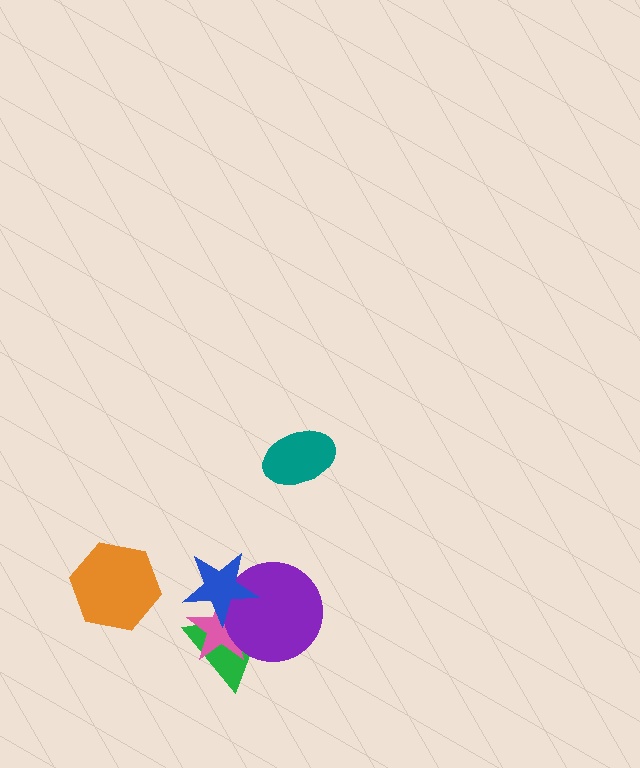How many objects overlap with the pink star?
3 objects overlap with the pink star.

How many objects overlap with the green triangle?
3 objects overlap with the green triangle.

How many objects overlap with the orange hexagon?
0 objects overlap with the orange hexagon.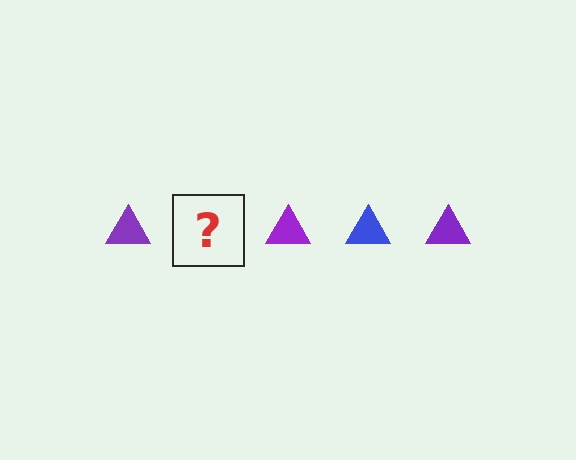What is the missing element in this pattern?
The missing element is a blue triangle.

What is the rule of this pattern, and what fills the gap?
The rule is that the pattern cycles through purple, blue triangles. The gap should be filled with a blue triangle.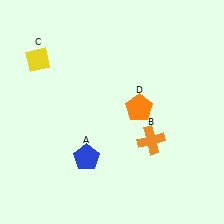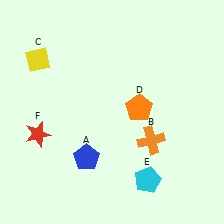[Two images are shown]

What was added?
A cyan pentagon (E), a red star (F) were added in Image 2.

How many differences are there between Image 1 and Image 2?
There are 2 differences between the two images.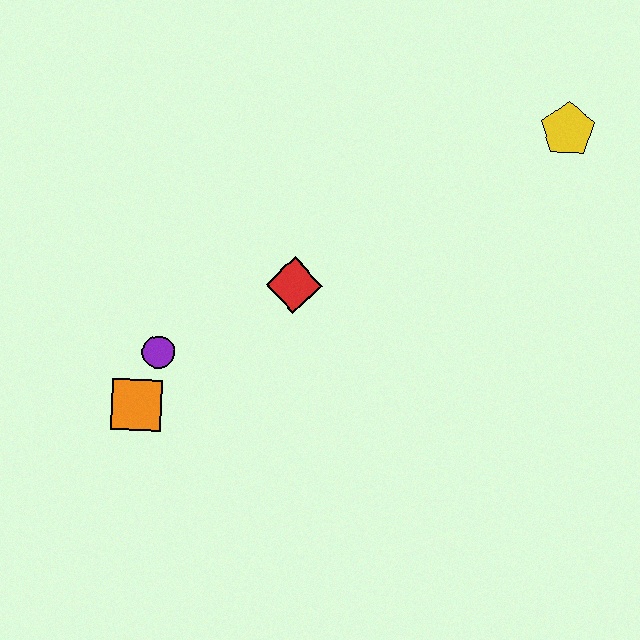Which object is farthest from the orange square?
The yellow pentagon is farthest from the orange square.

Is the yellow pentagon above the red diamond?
Yes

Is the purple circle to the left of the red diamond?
Yes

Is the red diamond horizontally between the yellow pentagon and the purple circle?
Yes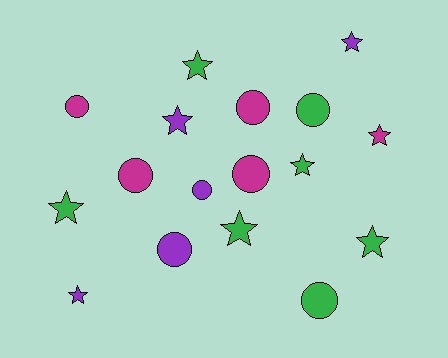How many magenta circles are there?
There are 4 magenta circles.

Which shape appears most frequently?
Star, with 9 objects.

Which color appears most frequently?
Green, with 7 objects.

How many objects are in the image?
There are 17 objects.